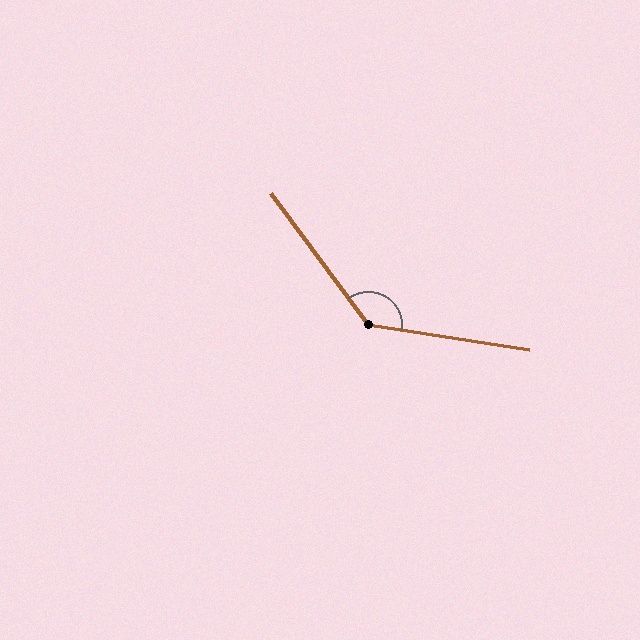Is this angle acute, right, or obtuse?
It is obtuse.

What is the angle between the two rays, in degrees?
Approximately 135 degrees.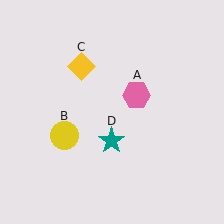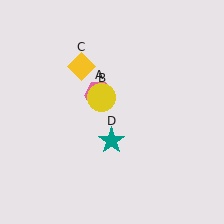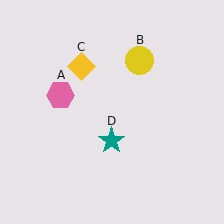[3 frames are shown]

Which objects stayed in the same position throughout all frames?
Yellow diamond (object C) and teal star (object D) remained stationary.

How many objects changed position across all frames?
2 objects changed position: pink hexagon (object A), yellow circle (object B).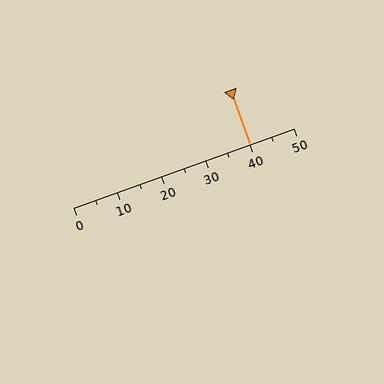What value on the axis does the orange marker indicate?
The marker indicates approximately 40.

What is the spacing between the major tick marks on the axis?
The major ticks are spaced 10 apart.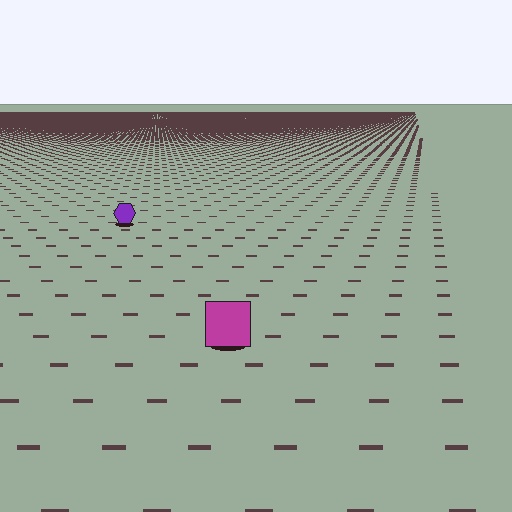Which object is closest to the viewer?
The magenta square is closest. The texture marks near it are larger and more spread out.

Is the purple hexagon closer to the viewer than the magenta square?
No. The magenta square is closer — you can tell from the texture gradient: the ground texture is coarser near it.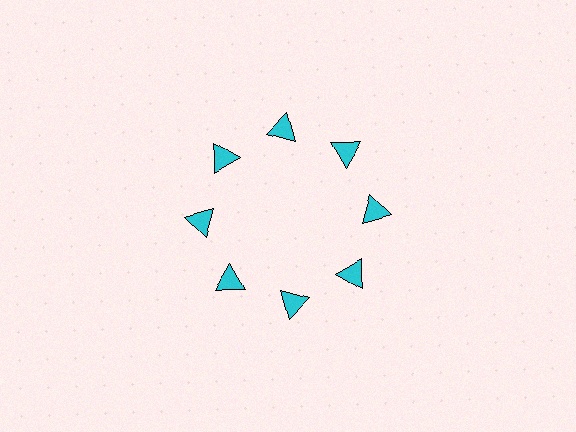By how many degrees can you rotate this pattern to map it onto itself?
The pattern maps onto itself every 45 degrees of rotation.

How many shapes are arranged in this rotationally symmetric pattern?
There are 8 shapes, arranged in 8 groups of 1.